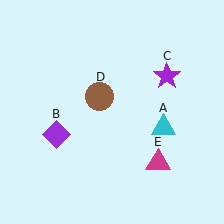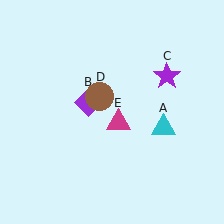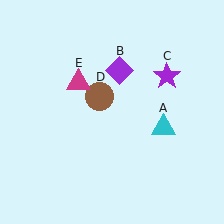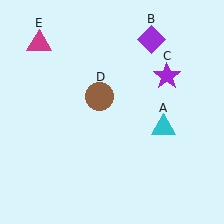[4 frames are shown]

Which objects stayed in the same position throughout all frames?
Cyan triangle (object A) and purple star (object C) and brown circle (object D) remained stationary.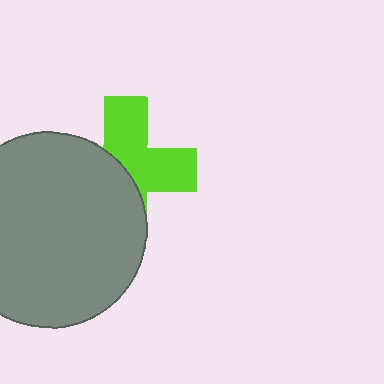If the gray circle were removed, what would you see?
You would see the complete lime cross.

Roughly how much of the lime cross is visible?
About half of it is visible (roughly 51%).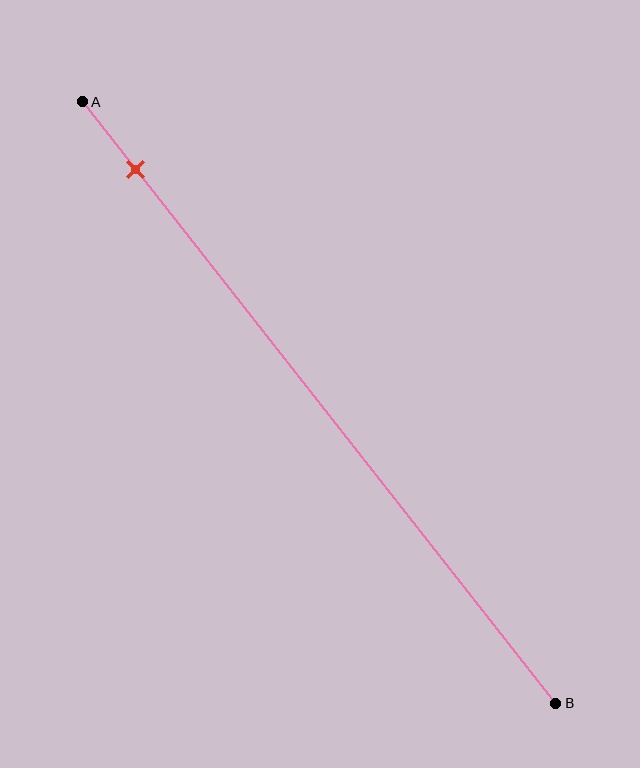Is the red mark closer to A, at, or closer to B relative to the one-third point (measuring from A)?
The red mark is closer to point A than the one-third point of segment AB.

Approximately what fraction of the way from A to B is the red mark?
The red mark is approximately 10% of the way from A to B.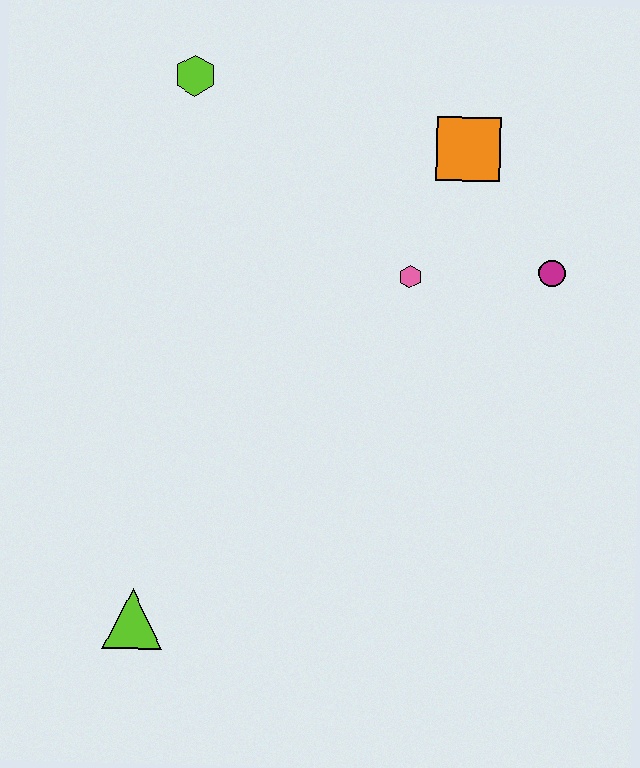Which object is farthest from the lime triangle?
The orange square is farthest from the lime triangle.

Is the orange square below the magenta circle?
No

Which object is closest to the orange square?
The pink hexagon is closest to the orange square.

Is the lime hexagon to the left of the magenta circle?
Yes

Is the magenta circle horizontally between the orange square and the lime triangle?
No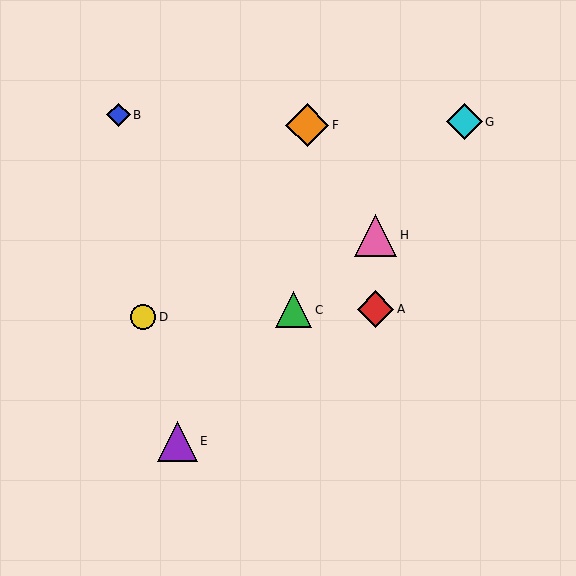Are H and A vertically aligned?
Yes, both are at x≈376.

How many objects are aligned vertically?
2 objects (A, H) are aligned vertically.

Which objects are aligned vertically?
Objects A, H are aligned vertically.